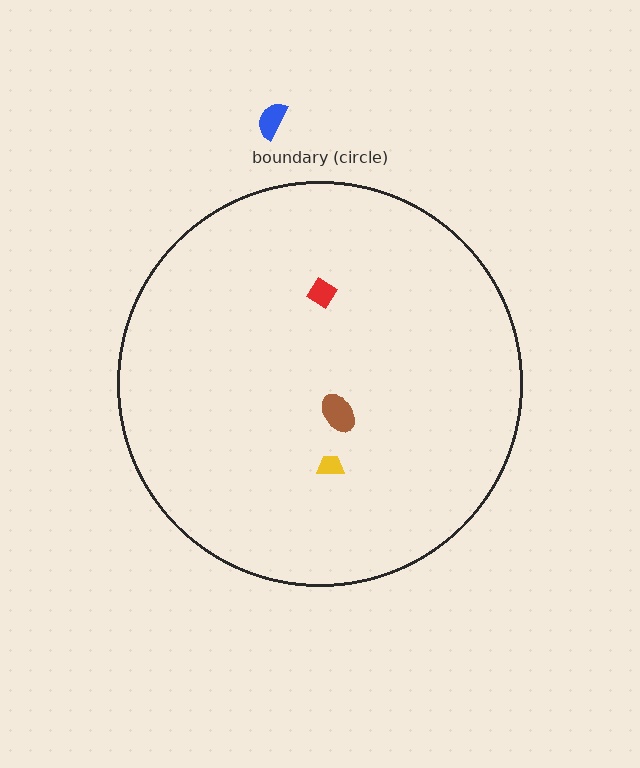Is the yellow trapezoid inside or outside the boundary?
Inside.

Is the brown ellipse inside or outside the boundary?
Inside.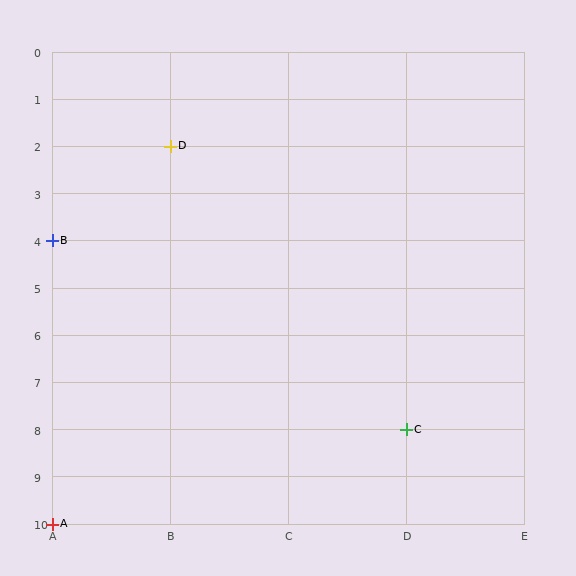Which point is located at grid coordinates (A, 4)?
Point B is at (A, 4).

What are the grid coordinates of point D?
Point D is at grid coordinates (B, 2).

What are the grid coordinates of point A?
Point A is at grid coordinates (A, 10).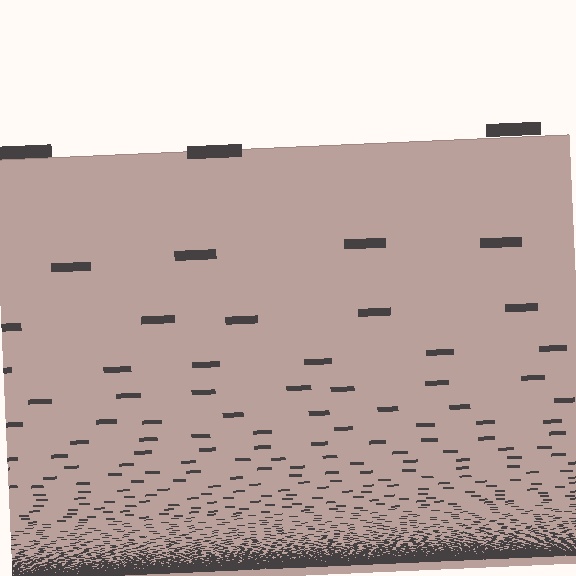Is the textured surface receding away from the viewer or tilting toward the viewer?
The surface appears to tilt toward the viewer. Texture elements get larger and sparser toward the top.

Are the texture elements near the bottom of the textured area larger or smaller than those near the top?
Smaller. The gradient is inverted — elements near the bottom are smaller and denser.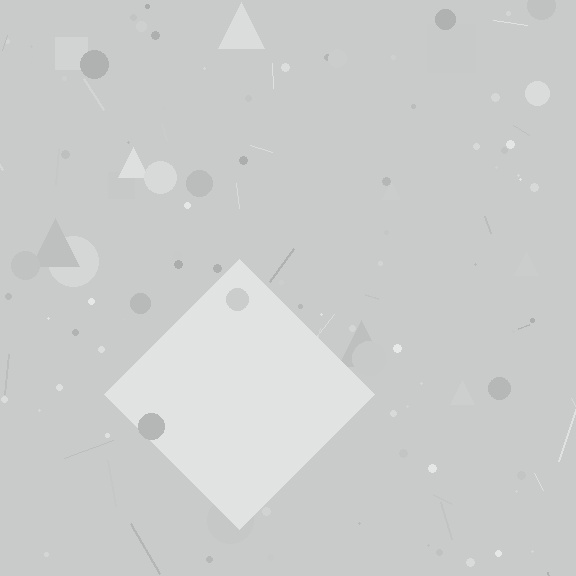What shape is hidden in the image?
A diamond is hidden in the image.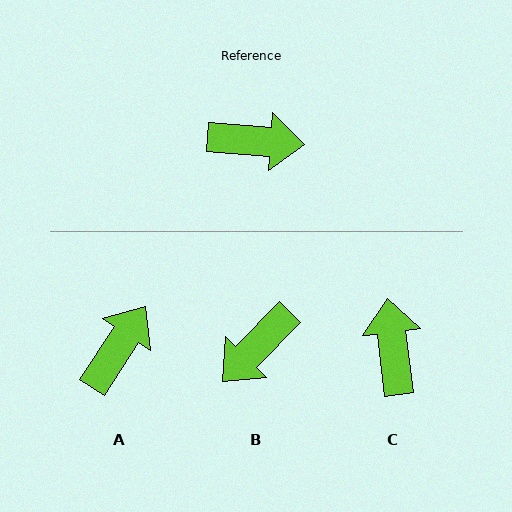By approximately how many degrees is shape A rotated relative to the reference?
Approximately 61 degrees counter-clockwise.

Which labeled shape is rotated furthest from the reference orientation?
B, about 130 degrees away.